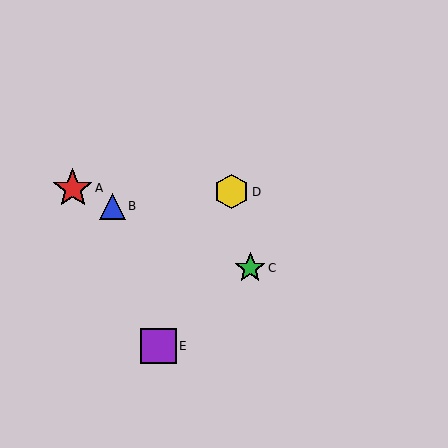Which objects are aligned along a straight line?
Objects A, B, C are aligned along a straight line.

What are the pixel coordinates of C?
Object C is at (250, 268).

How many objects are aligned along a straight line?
3 objects (A, B, C) are aligned along a straight line.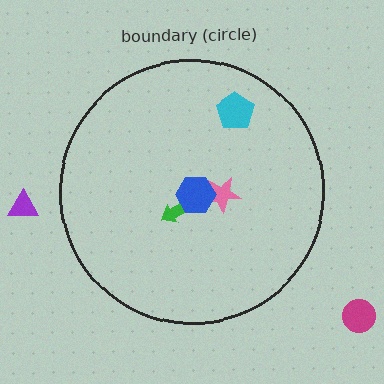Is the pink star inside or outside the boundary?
Inside.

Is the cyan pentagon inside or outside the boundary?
Inside.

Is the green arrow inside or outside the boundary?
Inside.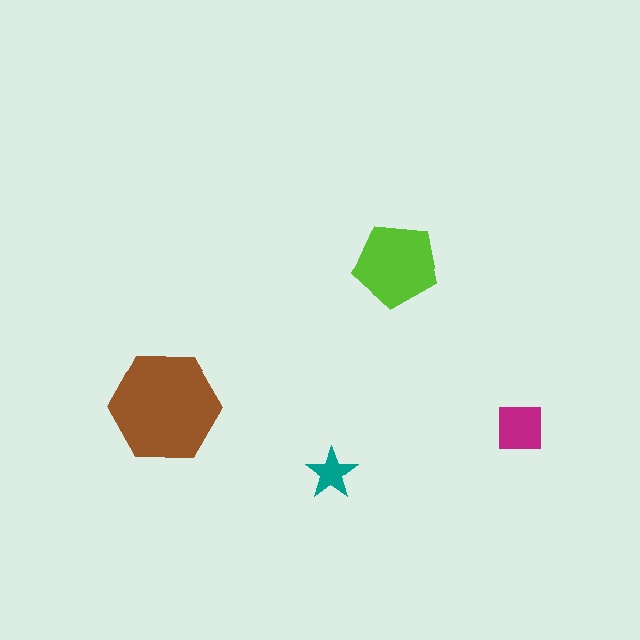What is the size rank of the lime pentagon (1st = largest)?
2nd.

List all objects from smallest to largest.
The teal star, the magenta square, the lime pentagon, the brown hexagon.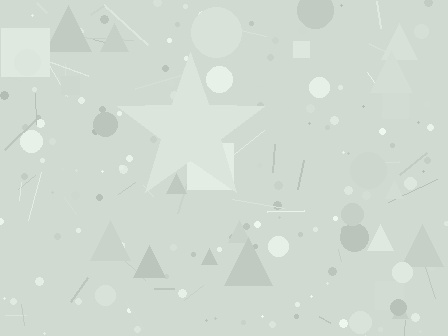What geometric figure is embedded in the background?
A star is embedded in the background.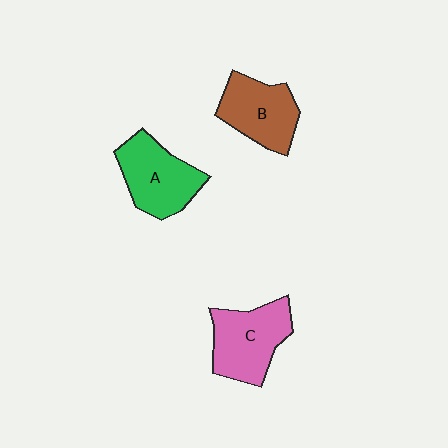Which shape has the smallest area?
Shape B (brown).